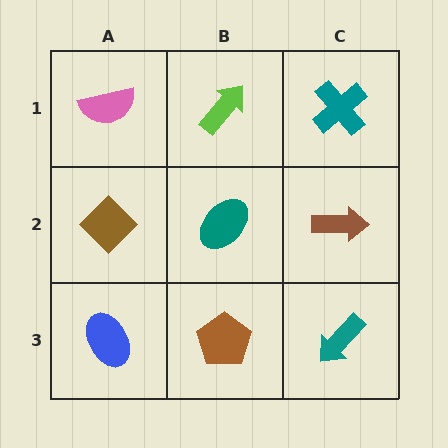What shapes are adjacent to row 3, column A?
A brown diamond (row 2, column A), a brown pentagon (row 3, column B).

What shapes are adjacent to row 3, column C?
A brown arrow (row 2, column C), a brown pentagon (row 3, column B).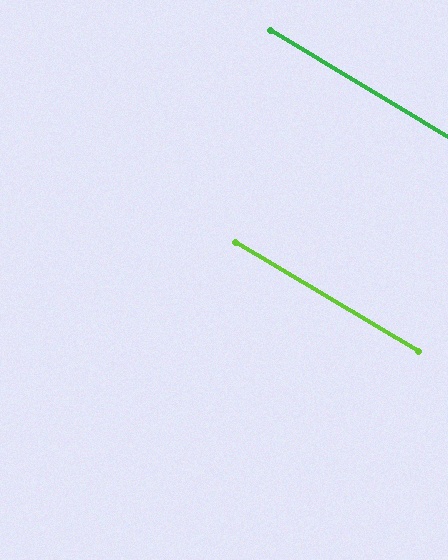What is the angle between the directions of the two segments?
Approximately 0 degrees.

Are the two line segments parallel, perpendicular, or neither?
Parallel — their directions differ by only 0.4°.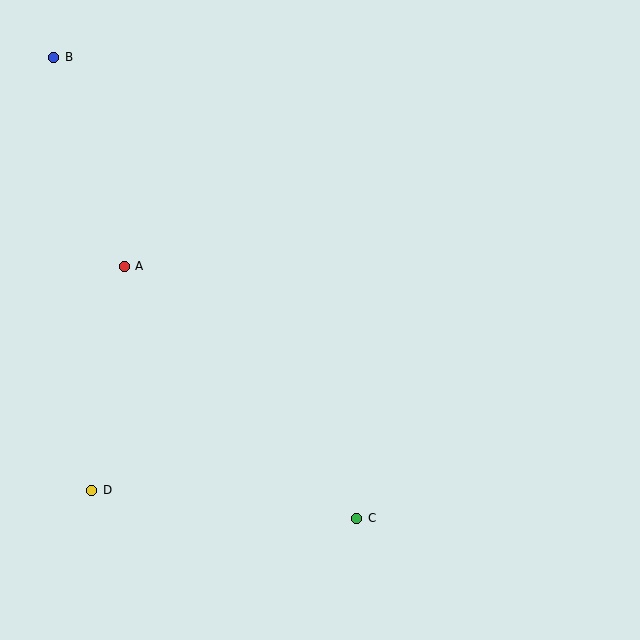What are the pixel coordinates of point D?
Point D is at (92, 490).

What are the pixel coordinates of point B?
Point B is at (54, 57).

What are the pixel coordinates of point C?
Point C is at (357, 518).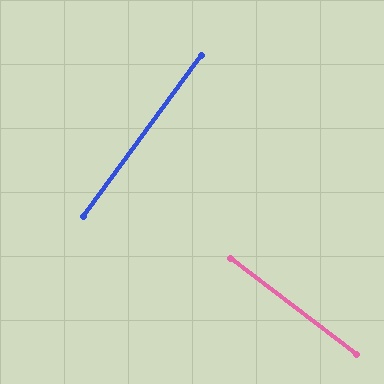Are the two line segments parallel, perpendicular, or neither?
Perpendicular — they meet at approximately 89°.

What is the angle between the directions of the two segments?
Approximately 89 degrees.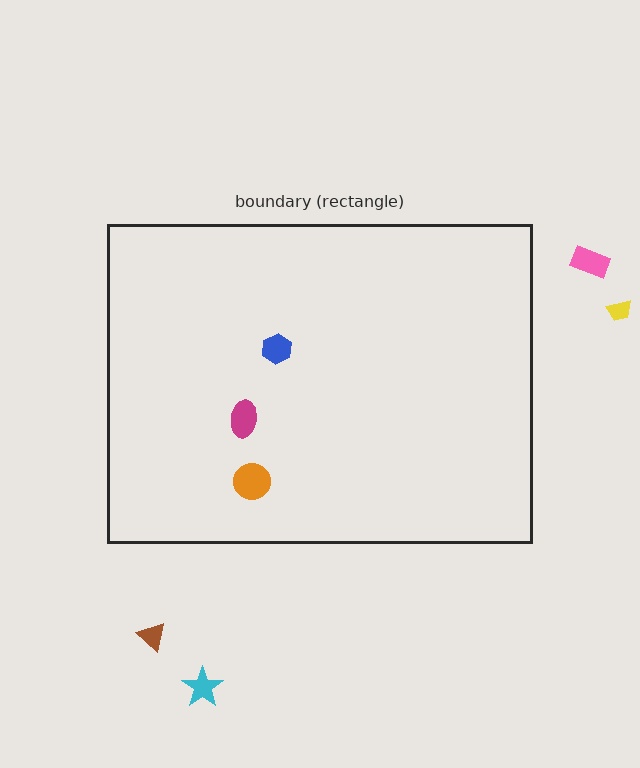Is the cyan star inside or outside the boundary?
Outside.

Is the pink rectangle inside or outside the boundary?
Outside.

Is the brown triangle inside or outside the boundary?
Outside.